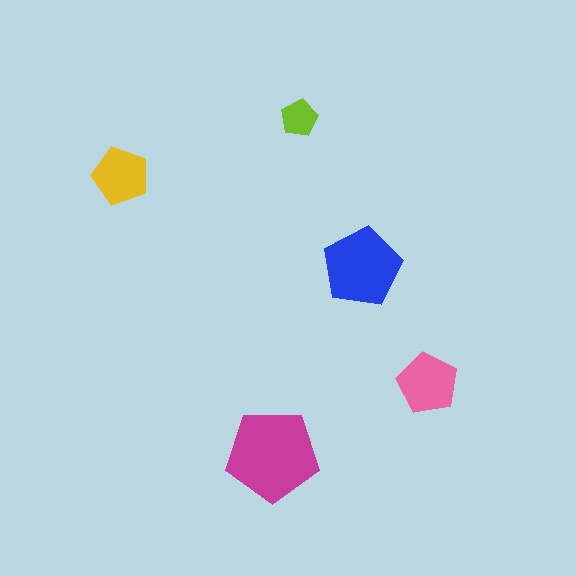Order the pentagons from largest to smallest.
the magenta one, the blue one, the pink one, the yellow one, the lime one.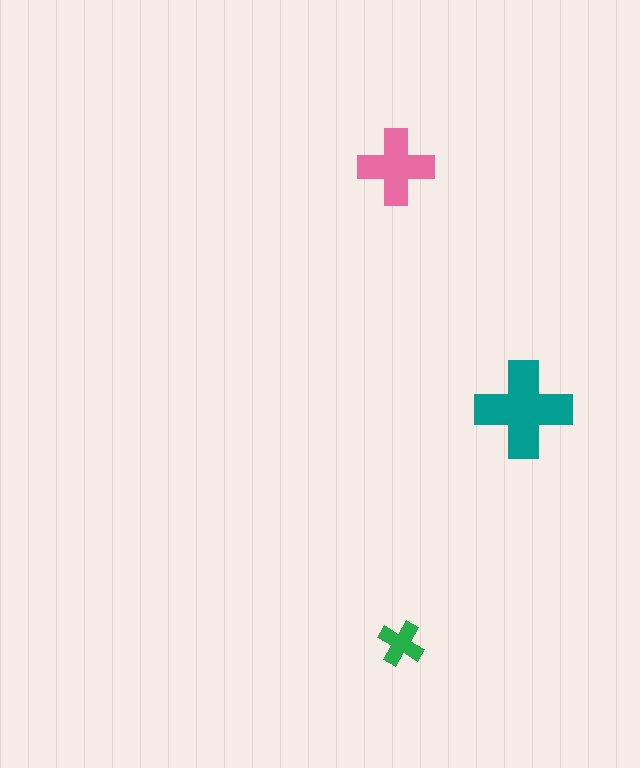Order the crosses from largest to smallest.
the teal one, the pink one, the green one.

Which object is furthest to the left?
The pink cross is leftmost.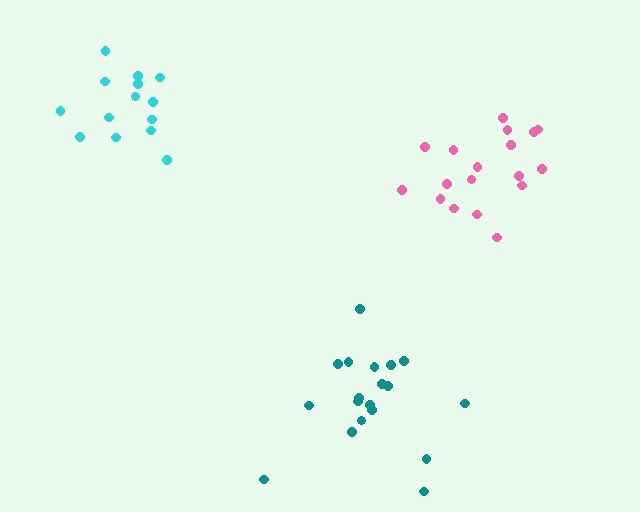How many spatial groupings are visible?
There are 3 spatial groupings.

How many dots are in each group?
Group 1: 18 dots, Group 2: 19 dots, Group 3: 14 dots (51 total).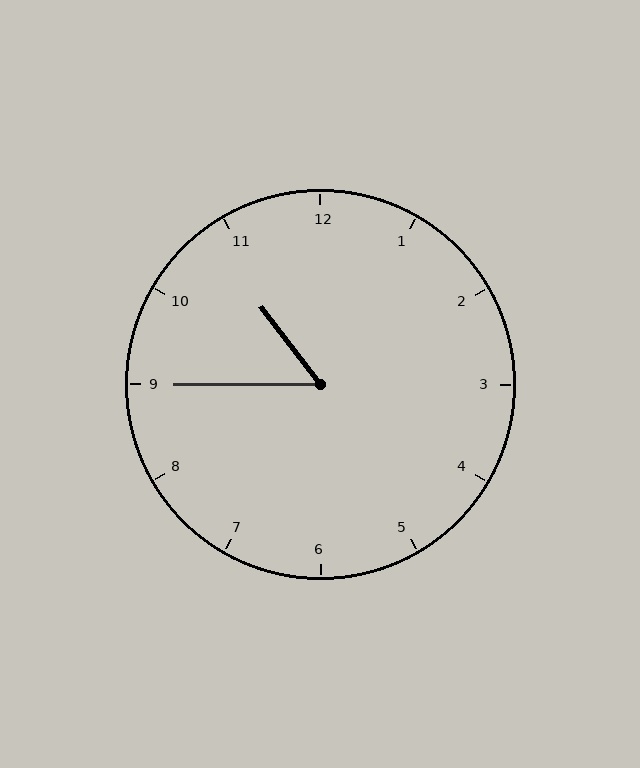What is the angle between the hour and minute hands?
Approximately 52 degrees.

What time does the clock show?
10:45.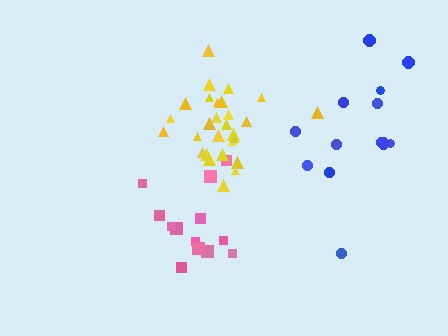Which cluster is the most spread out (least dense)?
Blue.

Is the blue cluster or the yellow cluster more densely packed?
Yellow.